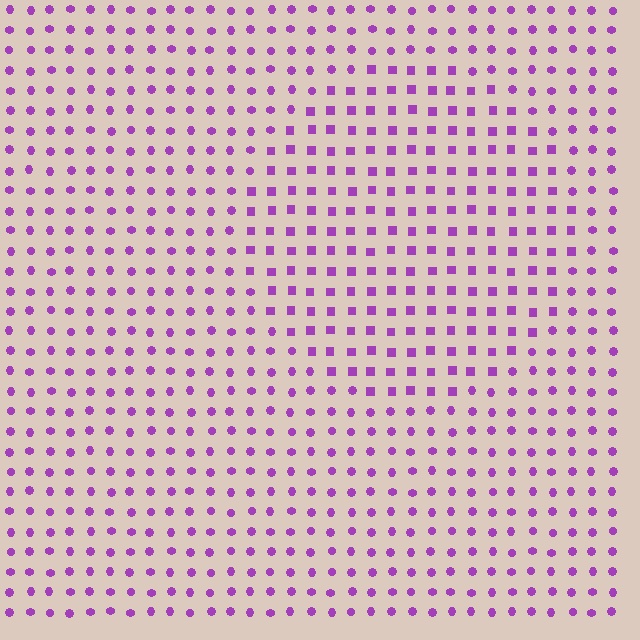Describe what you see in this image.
The image is filled with small purple elements arranged in a uniform grid. A circle-shaped region contains squares, while the surrounding area contains circles. The boundary is defined purely by the change in element shape.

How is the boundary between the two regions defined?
The boundary is defined by a change in element shape: squares inside vs. circles outside. All elements share the same color and spacing.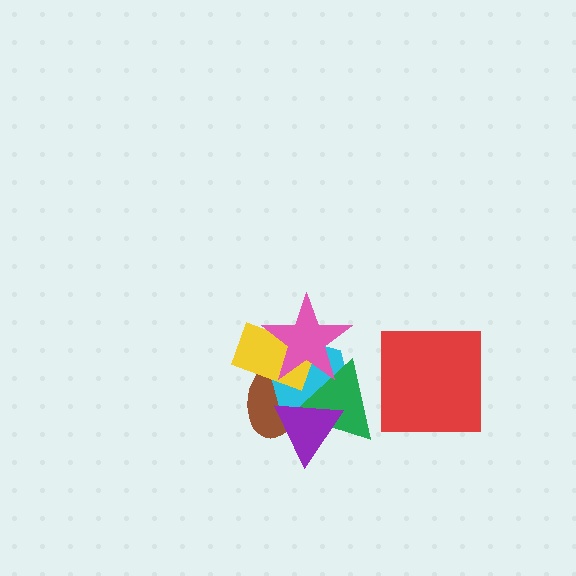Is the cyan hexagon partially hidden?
Yes, it is partially covered by another shape.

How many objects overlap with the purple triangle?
3 objects overlap with the purple triangle.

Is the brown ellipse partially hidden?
Yes, it is partially covered by another shape.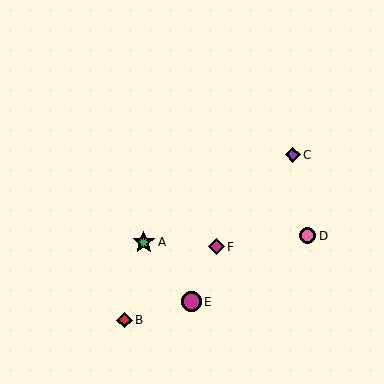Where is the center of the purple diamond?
The center of the purple diamond is at (293, 155).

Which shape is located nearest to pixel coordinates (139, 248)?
The green star (labeled A) at (144, 242) is nearest to that location.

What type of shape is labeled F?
Shape F is a magenta diamond.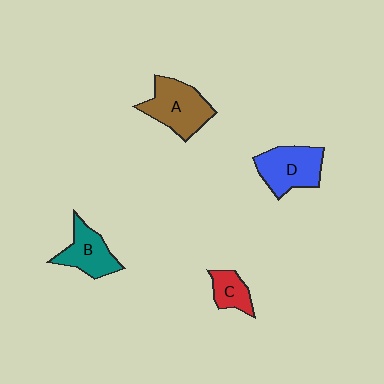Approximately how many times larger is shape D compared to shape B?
Approximately 1.2 times.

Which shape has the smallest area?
Shape C (red).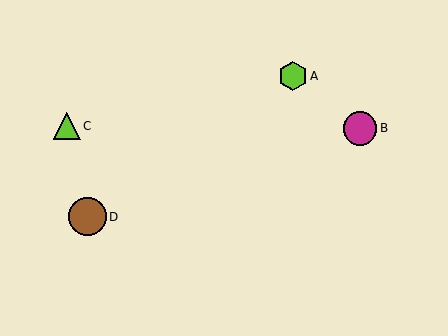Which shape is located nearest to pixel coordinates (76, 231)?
The brown circle (labeled D) at (88, 217) is nearest to that location.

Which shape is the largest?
The brown circle (labeled D) is the largest.